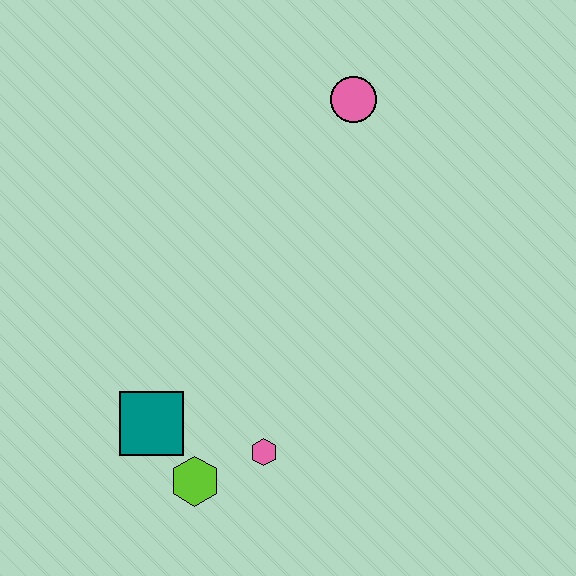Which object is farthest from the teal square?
The pink circle is farthest from the teal square.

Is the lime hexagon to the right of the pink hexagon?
No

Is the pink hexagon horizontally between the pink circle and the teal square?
Yes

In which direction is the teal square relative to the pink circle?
The teal square is below the pink circle.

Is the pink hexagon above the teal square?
No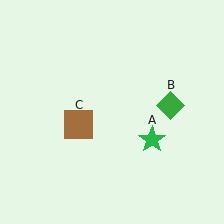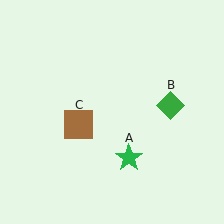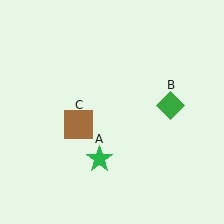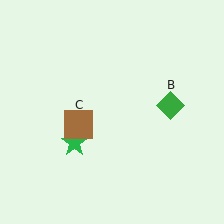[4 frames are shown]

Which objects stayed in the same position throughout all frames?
Green diamond (object B) and brown square (object C) remained stationary.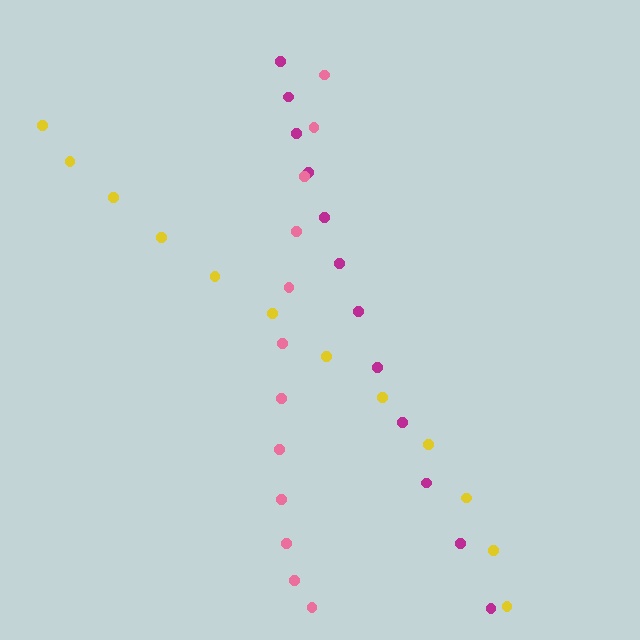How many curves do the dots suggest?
There are 3 distinct paths.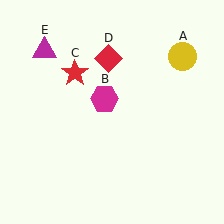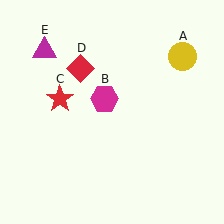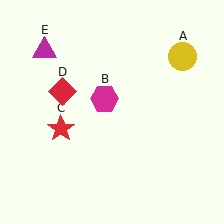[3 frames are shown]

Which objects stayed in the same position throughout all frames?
Yellow circle (object A) and magenta hexagon (object B) and magenta triangle (object E) remained stationary.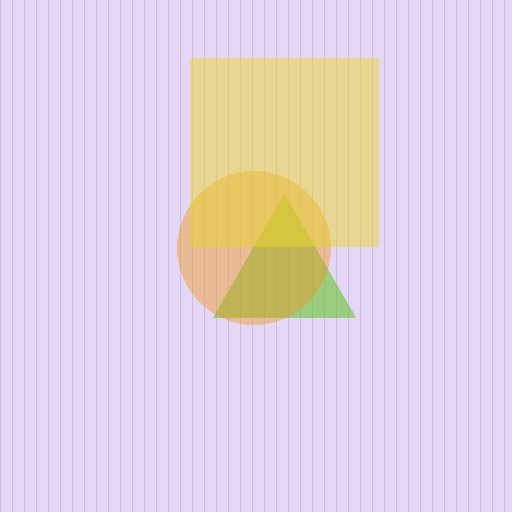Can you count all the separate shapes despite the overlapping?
Yes, there are 3 separate shapes.